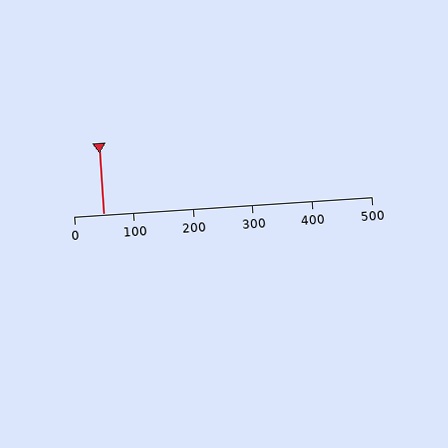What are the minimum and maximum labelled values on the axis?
The axis runs from 0 to 500.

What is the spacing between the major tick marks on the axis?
The major ticks are spaced 100 apart.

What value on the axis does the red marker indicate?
The marker indicates approximately 50.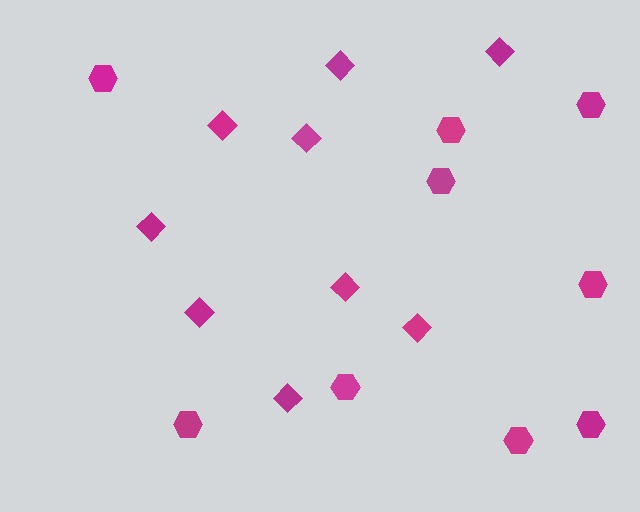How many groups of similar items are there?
There are 2 groups: one group of hexagons (9) and one group of diamonds (9).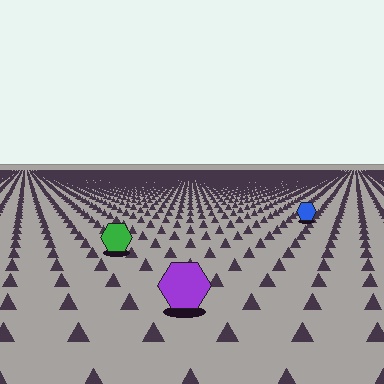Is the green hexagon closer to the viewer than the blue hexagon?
Yes. The green hexagon is closer — you can tell from the texture gradient: the ground texture is coarser near it.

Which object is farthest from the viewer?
The blue hexagon is farthest from the viewer. It appears smaller and the ground texture around it is denser.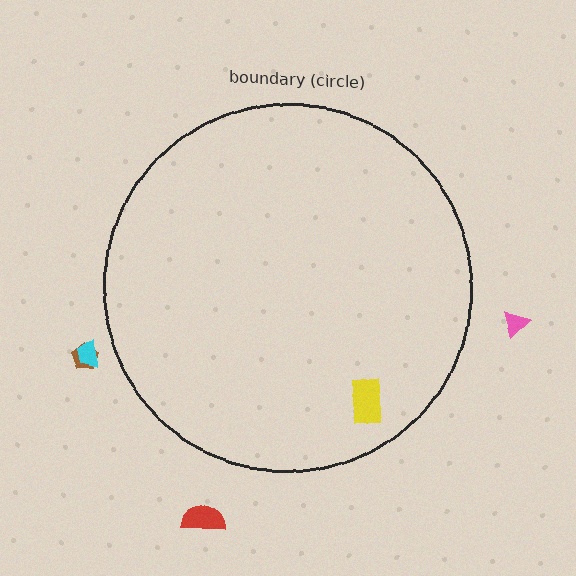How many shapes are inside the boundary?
1 inside, 4 outside.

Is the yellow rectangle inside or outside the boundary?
Inside.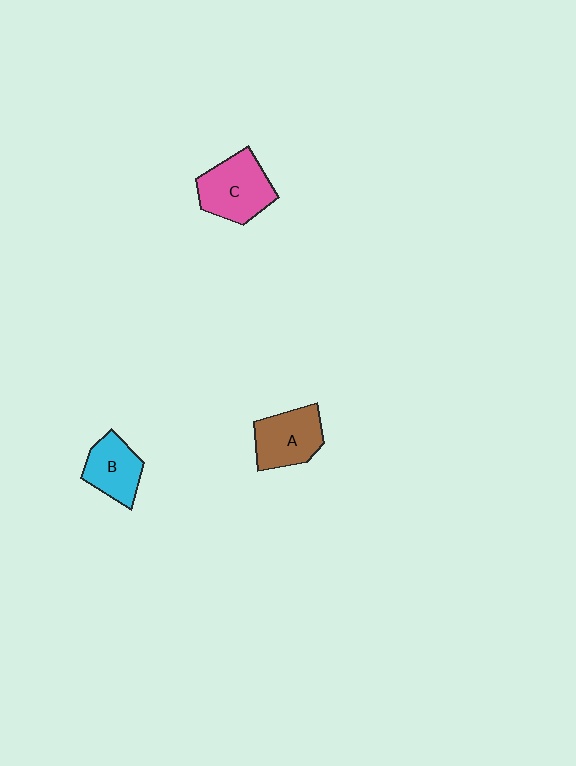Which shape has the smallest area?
Shape B (cyan).